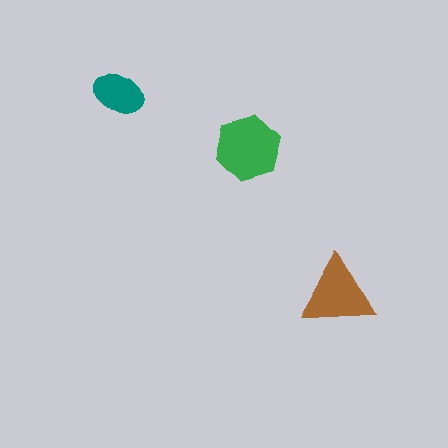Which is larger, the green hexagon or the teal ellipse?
The green hexagon.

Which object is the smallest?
The teal ellipse.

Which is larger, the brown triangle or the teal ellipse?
The brown triangle.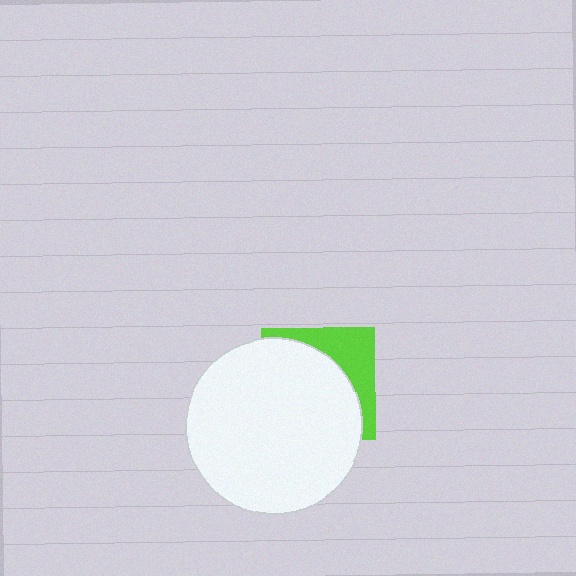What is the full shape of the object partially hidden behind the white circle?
The partially hidden object is a lime square.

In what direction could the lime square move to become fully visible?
The lime square could move toward the upper-right. That would shift it out from behind the white circle entirely.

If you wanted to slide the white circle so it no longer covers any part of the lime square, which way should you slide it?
Slide it toward the lower-left — that is the most direct way to separate the two shapes.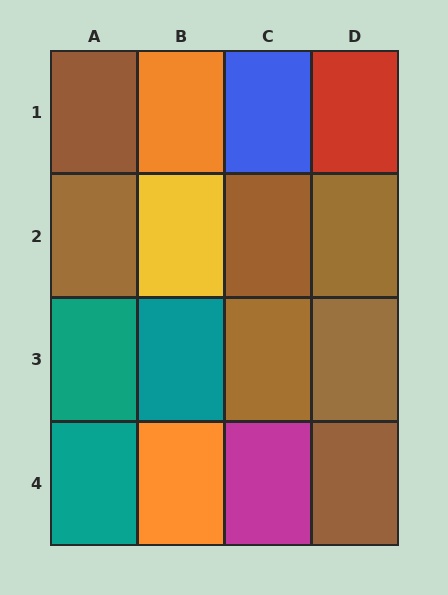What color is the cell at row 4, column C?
Magenta.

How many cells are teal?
3 cells are teal.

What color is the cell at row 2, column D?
Brown.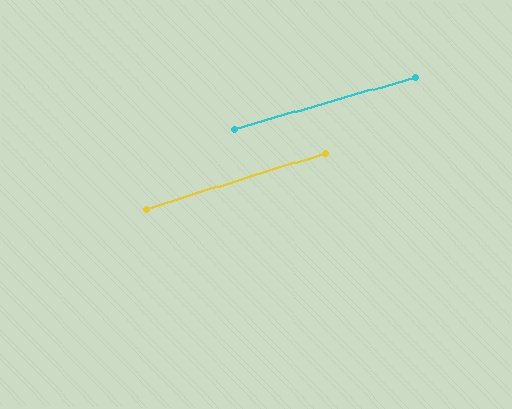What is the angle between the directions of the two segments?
Approximately 1 degree.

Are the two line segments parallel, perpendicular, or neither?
Parallel — their directions differ by only 1.3°.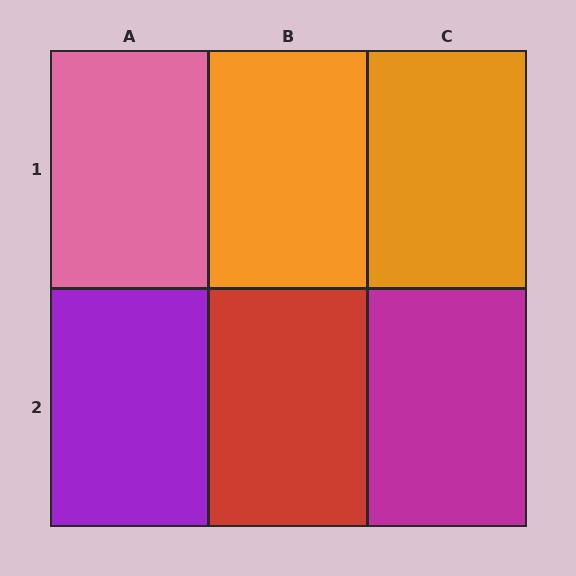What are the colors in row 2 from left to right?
Purple, red, magenta.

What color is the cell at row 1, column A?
Pink.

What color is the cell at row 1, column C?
Orange.